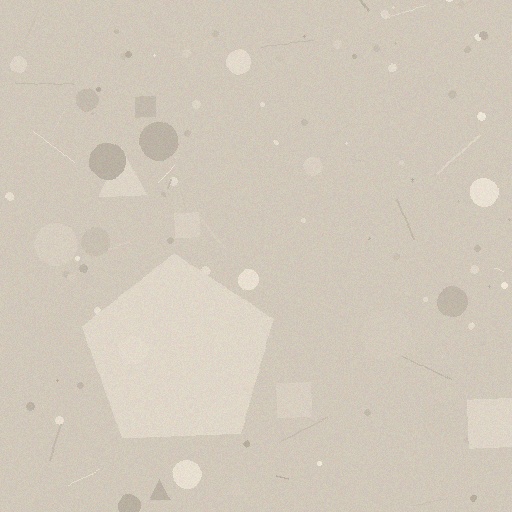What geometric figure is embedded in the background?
A pentagon is embedded in the background.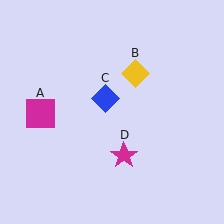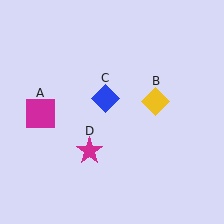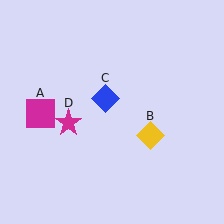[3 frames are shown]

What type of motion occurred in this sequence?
The yellow diamond (object B), magenta star (object D) rotated clockwise around the center of the scene.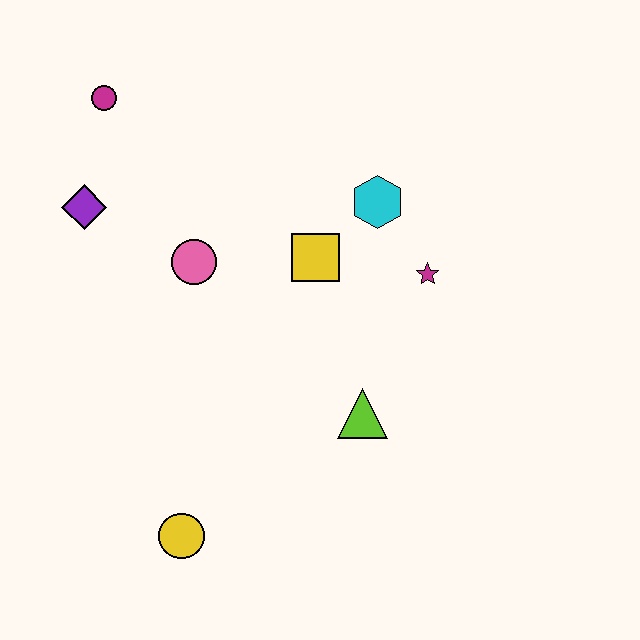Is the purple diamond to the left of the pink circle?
Yes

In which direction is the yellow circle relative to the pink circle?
The yellow circle is below the pink circle.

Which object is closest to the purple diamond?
The magenta circle is closest to the purple diamond.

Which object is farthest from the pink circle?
The yellow circle is farthest from the pink circle.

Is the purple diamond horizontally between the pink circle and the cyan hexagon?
No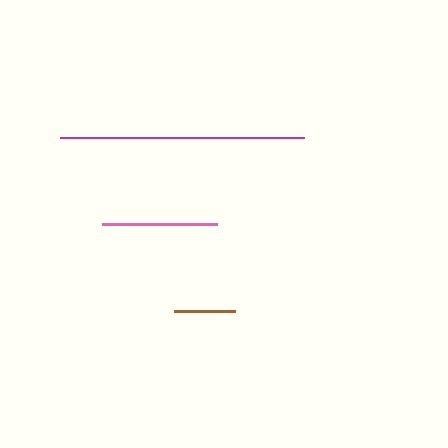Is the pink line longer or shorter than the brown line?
The pink line is longer than the brown line.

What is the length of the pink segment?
The pink segment is approximately 115 pixels long.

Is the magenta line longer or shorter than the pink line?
The magenta line is longer than the pink line.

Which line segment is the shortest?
The brown line is the shortest at approximately 61 pixels.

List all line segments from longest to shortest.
From longest to shortest: magenta, pink, brown.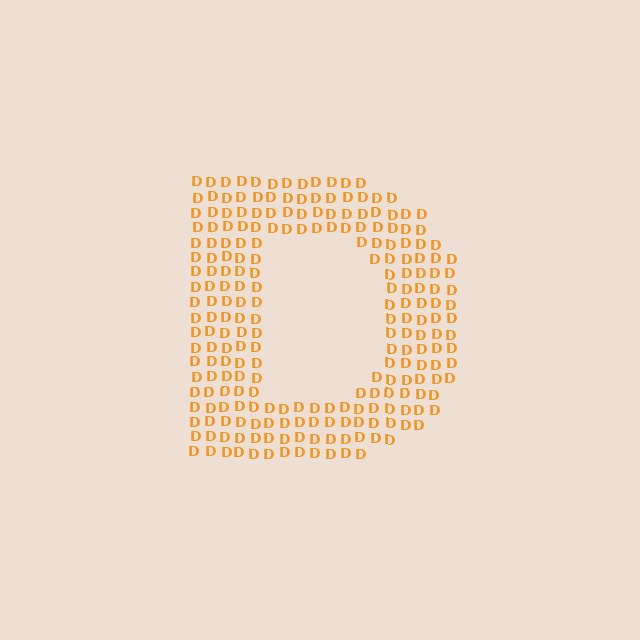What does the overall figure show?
The overall figure shows the letter D.